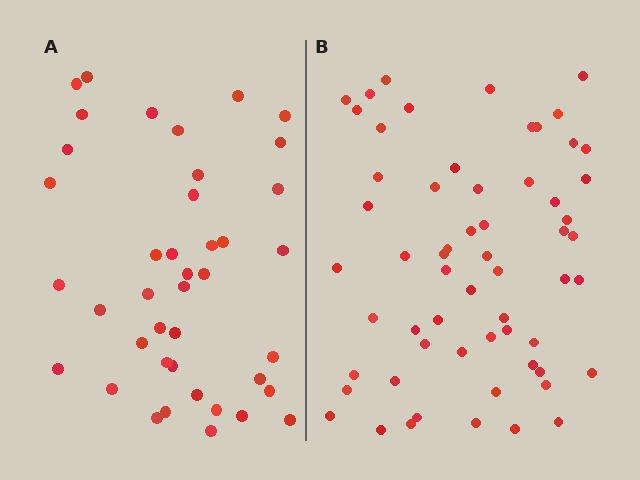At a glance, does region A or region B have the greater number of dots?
Region B (the right region) has more dots.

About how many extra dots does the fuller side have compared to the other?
Region B has approximately 20 more dots than region A.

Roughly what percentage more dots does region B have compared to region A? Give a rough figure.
About 45% more.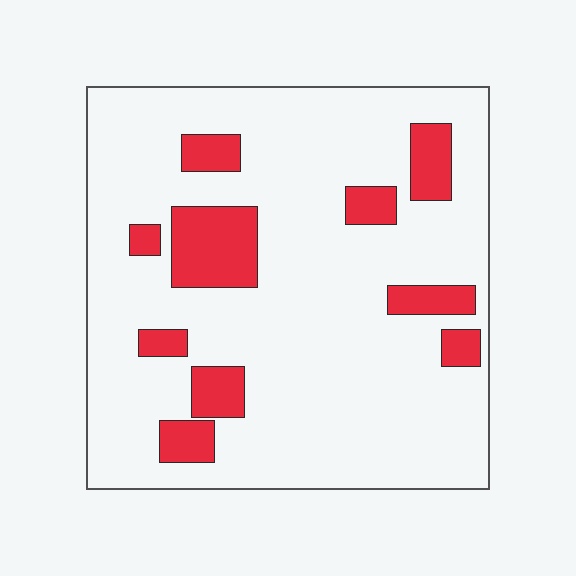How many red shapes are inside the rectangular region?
10.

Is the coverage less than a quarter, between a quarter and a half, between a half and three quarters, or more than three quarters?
Less than a quarter.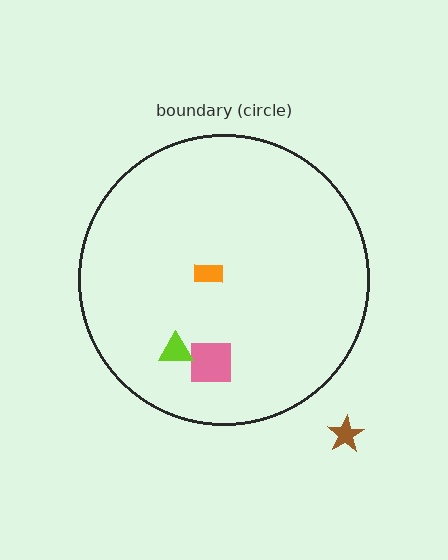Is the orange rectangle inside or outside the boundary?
Inside.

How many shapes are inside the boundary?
3 inside, 1 outside.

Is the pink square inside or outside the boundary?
Inside.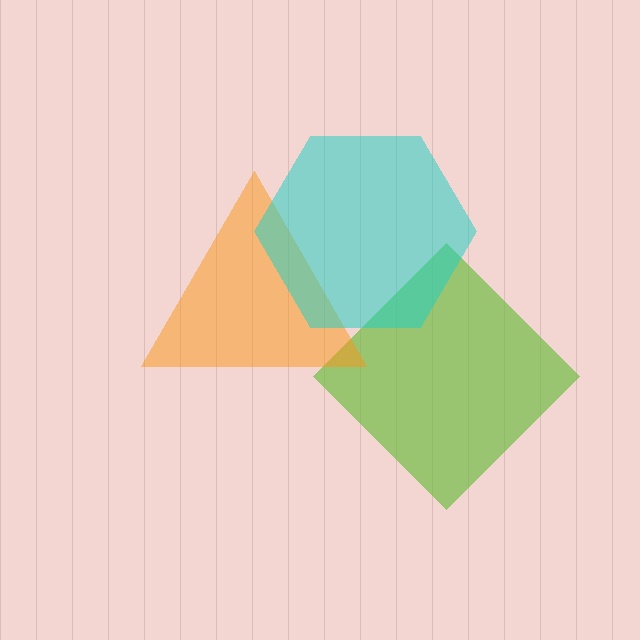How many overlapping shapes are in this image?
There are 3 overlapping shapes in the image.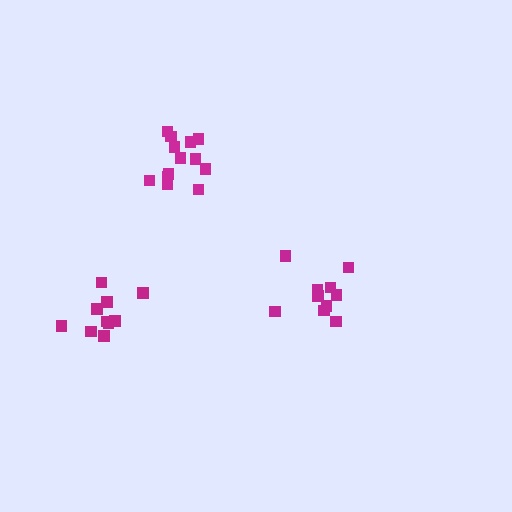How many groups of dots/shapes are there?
There are 3 groups.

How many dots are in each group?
Group 1: 10 dots, Group 2: 13 dots, Group 3: 10 dots (33 total).